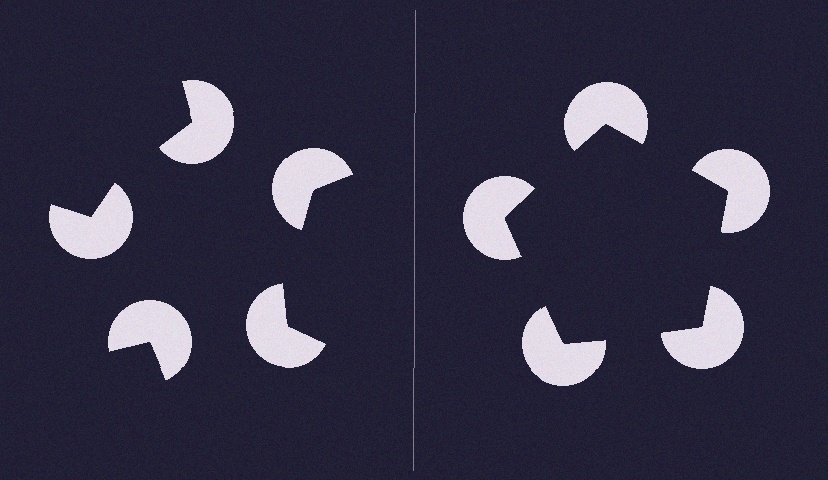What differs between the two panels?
The pac-man discs are positioned identically on both sides; only the wedge orientations differ. On the right they align to a pentagon; on the left they are misaligned.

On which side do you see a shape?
An illusory pentagon appears on the right side. On the left side the wedge cuts are rotated, so no coherent shape forms.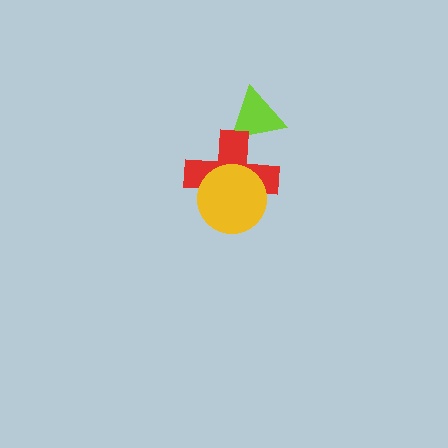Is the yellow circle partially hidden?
No, no other shape covers it.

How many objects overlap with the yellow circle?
1 object overlaps with the yellow circle.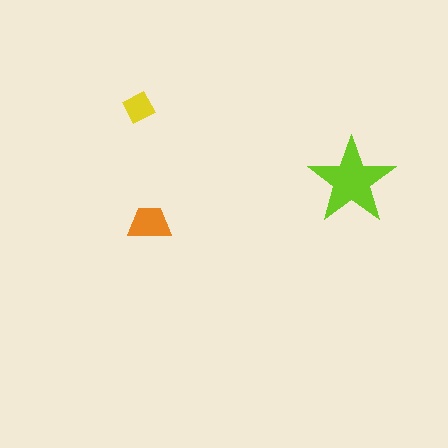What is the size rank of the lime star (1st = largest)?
1st.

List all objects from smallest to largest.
The yellow diamond, the orange trapezoid, the lime star.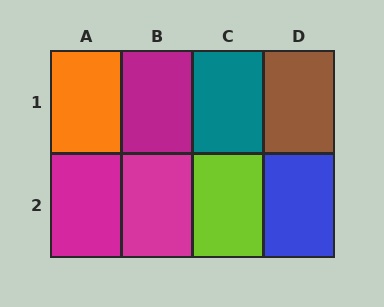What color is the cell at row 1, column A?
Orange.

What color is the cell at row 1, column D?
Brown.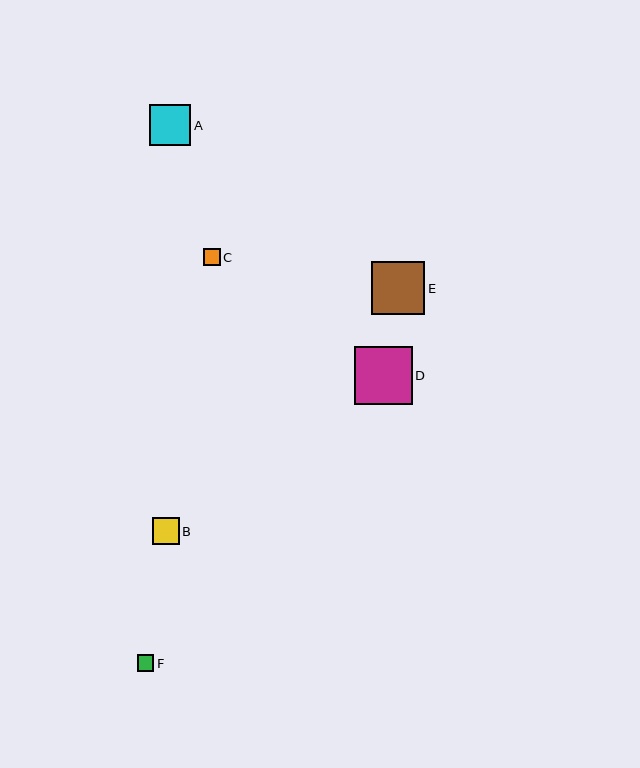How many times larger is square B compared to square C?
Square B is approximately 1.6 times the size of square C.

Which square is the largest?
Square D is the largest with a size of approximately 57 pixels.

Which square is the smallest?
Square F is the smallest with a size of approximately 17 pixels.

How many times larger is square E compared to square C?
Square E is approximately 3.1 times the size of square C.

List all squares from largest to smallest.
From largest to smallest: D, E, A, B, C, F.